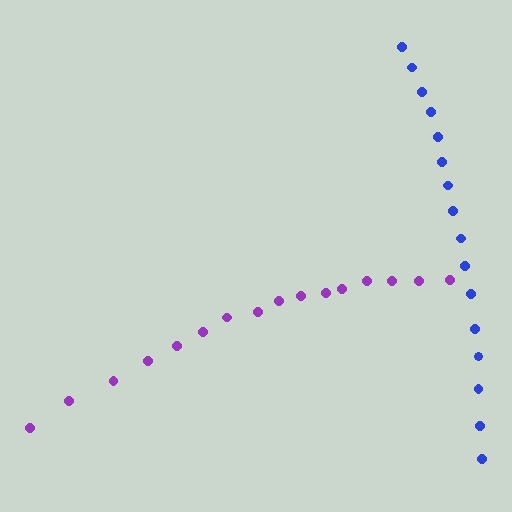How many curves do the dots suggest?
There are 2 distinct paths.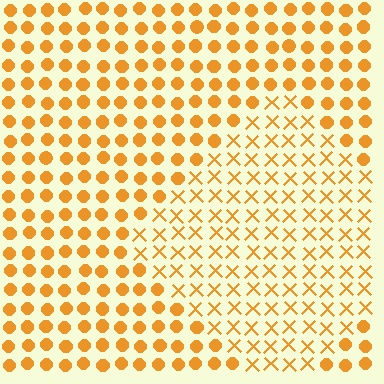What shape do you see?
I see a diamond.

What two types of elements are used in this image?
The image uses X marks inside the diamond region and circles outside it.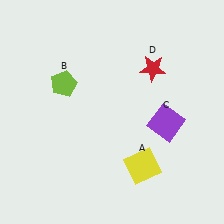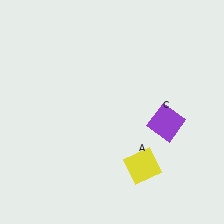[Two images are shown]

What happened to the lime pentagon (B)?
The lime pentagon (B) was removed in Image 2. It was in the top-left area of Image 1.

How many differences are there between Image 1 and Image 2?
There are 2 differences between the two images.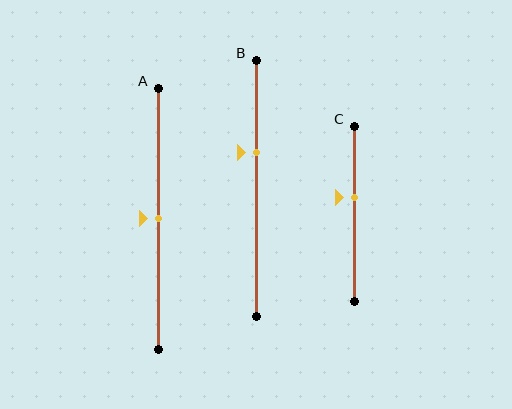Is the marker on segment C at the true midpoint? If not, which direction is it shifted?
No, the marker on segment C is shifted upward by about 9% of the segment length.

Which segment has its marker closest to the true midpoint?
Segment A has its marker closest to the true midpoint.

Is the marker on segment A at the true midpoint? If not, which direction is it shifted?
Yes, the marker on segment A is at the true midpoint.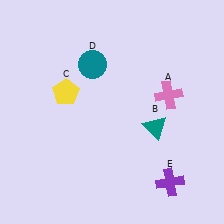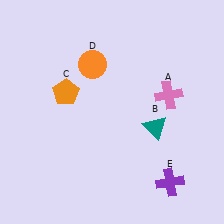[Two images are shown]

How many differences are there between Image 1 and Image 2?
There are 2 differences between the two images.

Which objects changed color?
C changed from yellow to orange. D changed from teal to orange.